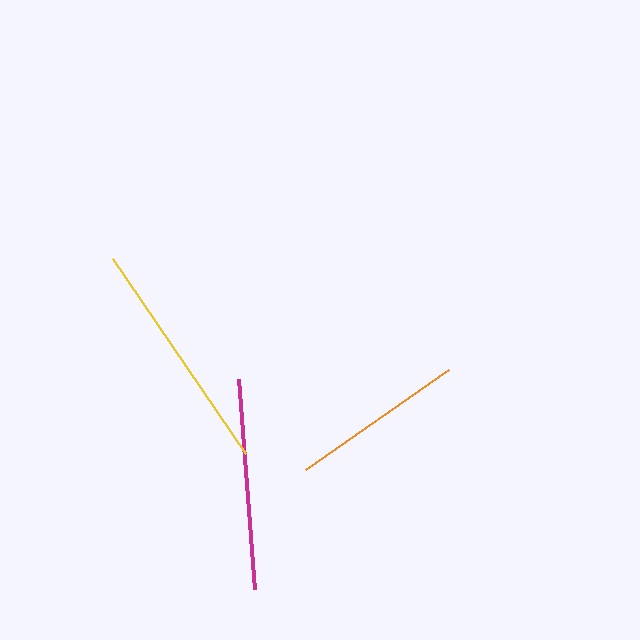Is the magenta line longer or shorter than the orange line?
The magenta line is longer than the orange line.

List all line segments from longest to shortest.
From longest to shortest: yellow, magenta, orange.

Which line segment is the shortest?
The orange line is the shortest at approximately 175 pixels.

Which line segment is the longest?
The yellow line is the longest at approximately 236 pixels.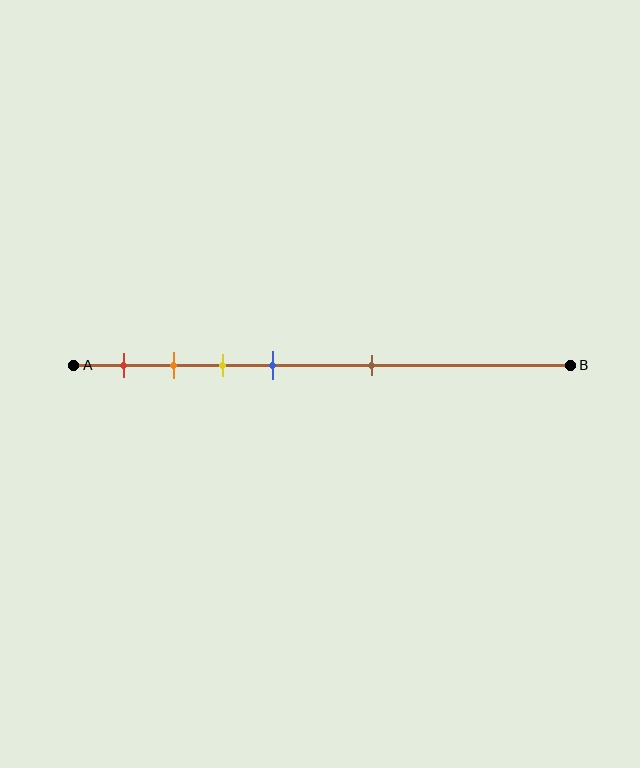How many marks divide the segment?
There are 5 marks dividing the segment.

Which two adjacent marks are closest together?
The orange and yellow marks are the closest adjacent pair.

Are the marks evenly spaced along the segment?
No, the marks are not evenly spaced.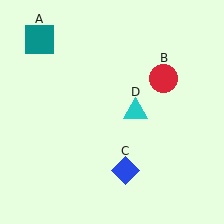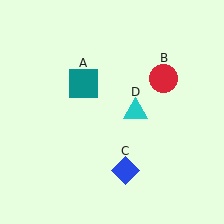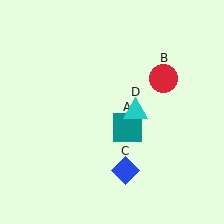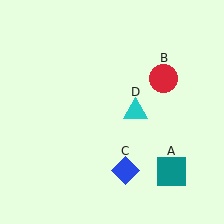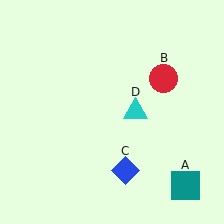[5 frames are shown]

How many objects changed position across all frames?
1 object changed position: teal square (object A).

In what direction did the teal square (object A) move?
The teal square (object A) moved down and to the right.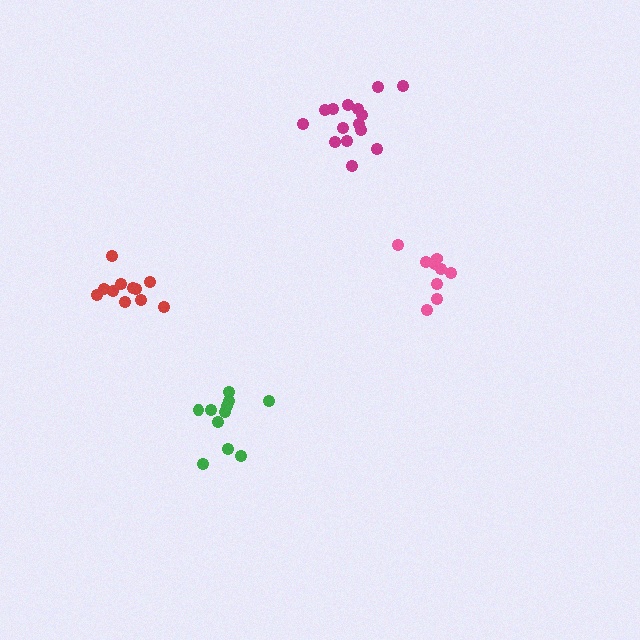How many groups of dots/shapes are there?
There are 4 groups.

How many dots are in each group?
Group 1: 9 dots, Group 2: 15 dots, Group 3: 11 dots, Group 4: 11 dots (46 total).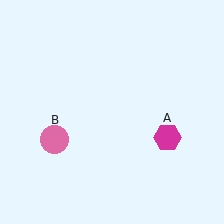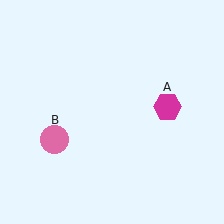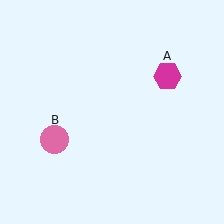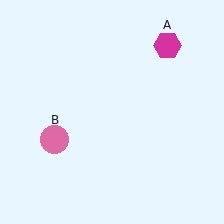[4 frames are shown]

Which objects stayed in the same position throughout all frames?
Pink circle (object B) remained stationary.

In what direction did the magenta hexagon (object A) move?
The magenta hexagon (object A) moved up.